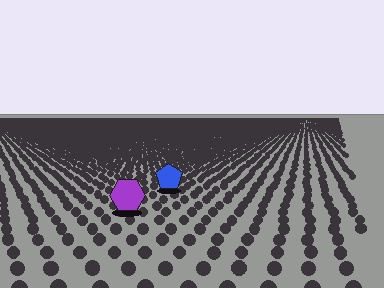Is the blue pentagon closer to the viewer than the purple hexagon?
No. The purple hexagon is closer — you can tell from the texture gradient: the ground texture is coarser near it.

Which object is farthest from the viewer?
The blue pentagon is farthest from the viewer. It appears smaller and the ground texture around it is denser.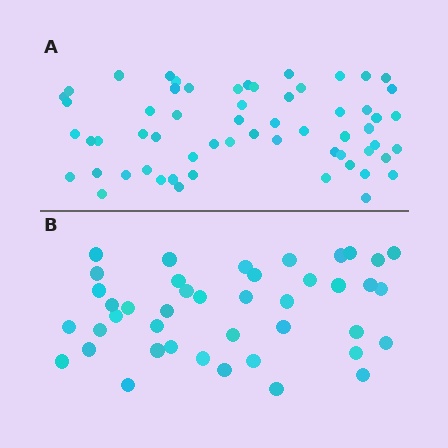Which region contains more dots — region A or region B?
Region A (the top region) has more dots.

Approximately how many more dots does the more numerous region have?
Region A has approximately 20 more dots than region B.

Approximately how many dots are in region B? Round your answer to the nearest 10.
About 40 dots. (The exact count is 42, which rounds to 40.)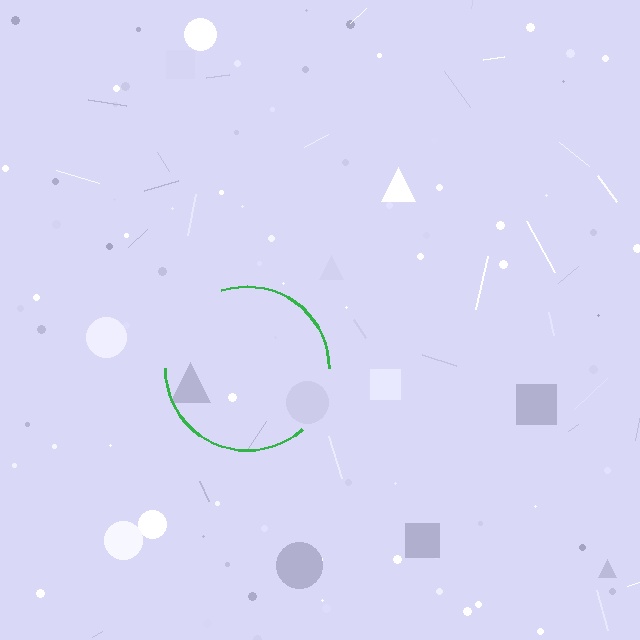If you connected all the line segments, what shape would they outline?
They would outline a circle.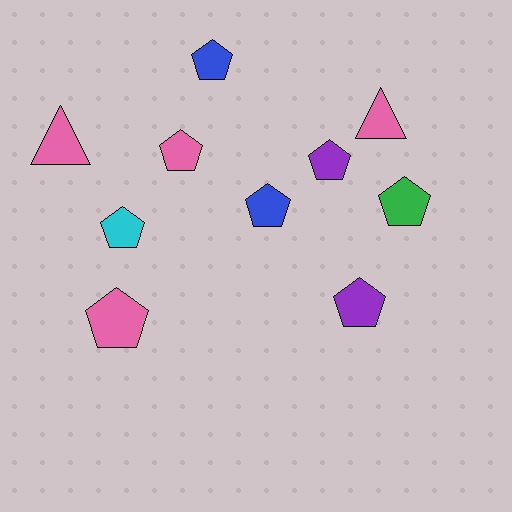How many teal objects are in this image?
There are no teal objects.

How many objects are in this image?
There are 10 objects.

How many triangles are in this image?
There are 2 triangles.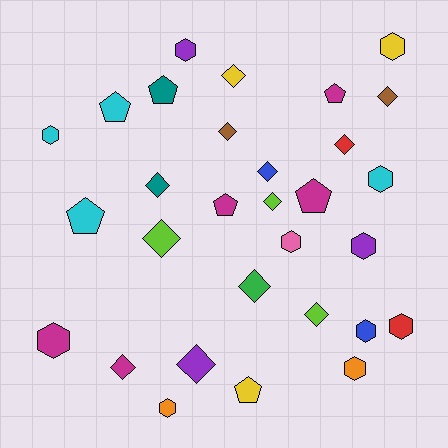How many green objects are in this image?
There is 1 green object.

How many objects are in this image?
There are 30 objects.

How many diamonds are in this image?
There are 12 diamonds.